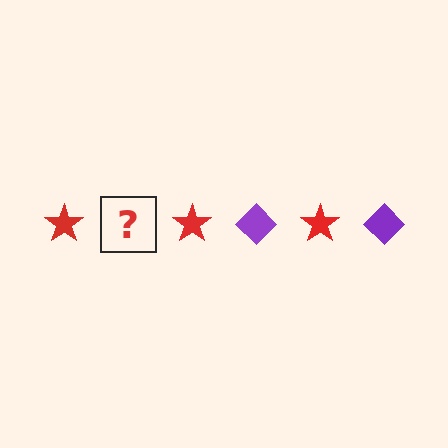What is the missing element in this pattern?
The missing element is a purple diamond.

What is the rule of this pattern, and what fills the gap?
The rule is that the pattern alternates between red star and purple diamond. The gap should be filled with a purple diamond.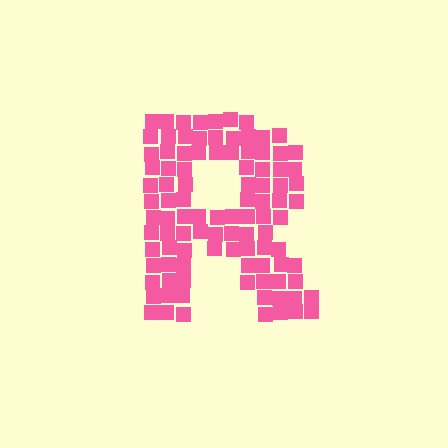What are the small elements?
The small elements are squares.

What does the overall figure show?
The overall figure shows the letter R.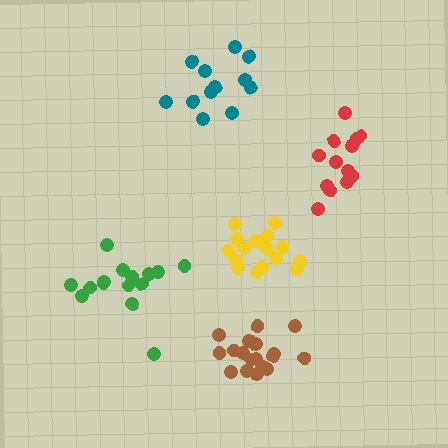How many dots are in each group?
Group 1: 15 dots, Group 2: 18 dots, Group 3: 12 dots, Group 4: 18 dots, Group 5: 13 dots (76 total).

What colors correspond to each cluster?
The clusters are colored: green, brown, teal, yellow, red.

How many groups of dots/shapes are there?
There are 5 groups.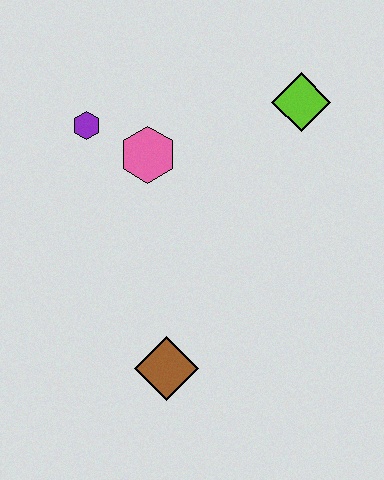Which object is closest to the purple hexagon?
The pink hexagon is closest to the purple hexagon.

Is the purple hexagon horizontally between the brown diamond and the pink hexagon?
No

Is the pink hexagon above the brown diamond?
Yes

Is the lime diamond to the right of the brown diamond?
Yes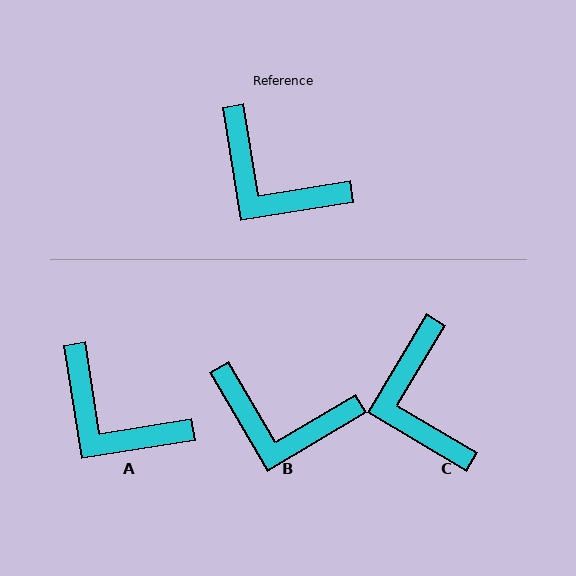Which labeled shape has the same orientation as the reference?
A.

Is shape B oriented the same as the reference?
No, it is off by about 22 degrees.